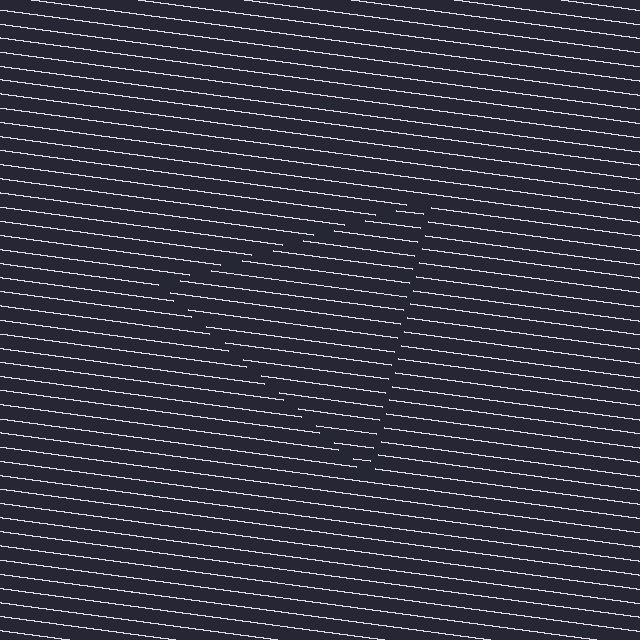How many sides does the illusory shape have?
3 sides — the line-ends trace a triangle.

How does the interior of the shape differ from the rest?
The interior of the shape contains the same grating, shifted by half a period — the contour is defined by the phase discontinuity where line-ends from the inner and outer gratings abut.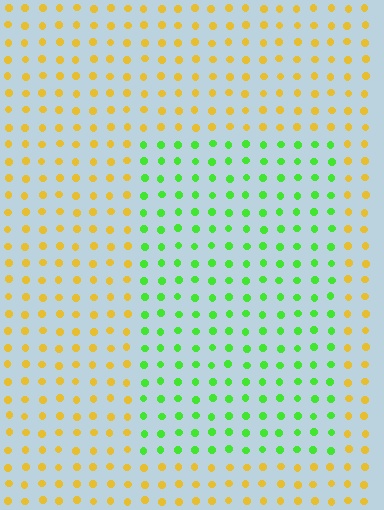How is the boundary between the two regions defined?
The boundary is defined purely by a slight shift in hue (about 67 degrees). Spacing, size, and orientation are identical on both sides.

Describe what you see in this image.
The image is filled with small yellow elements in a uniform arrangement. A rectangle-shaped region is visible where the elements are tinted to a slightly different hue, forming a subtle color boundary.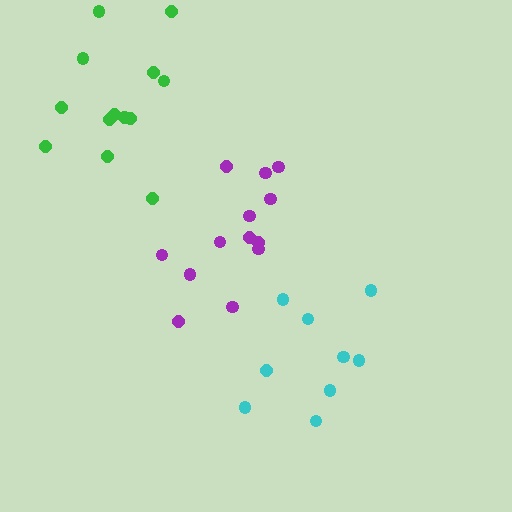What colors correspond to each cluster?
The clusters are colored: cyan, purple, green.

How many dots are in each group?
Group 1: 9 dots, Group 2: 13 dots, Group 3: 13 dots (35 total).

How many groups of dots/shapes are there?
There are 3 groups.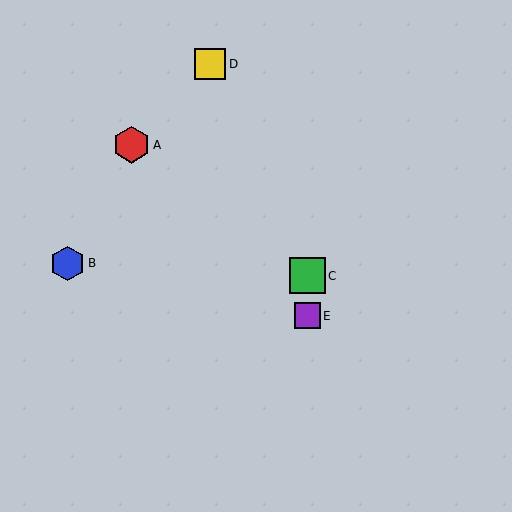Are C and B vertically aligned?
No, C is at x≈307 and B is at x≈68.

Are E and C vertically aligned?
Yes, both are at x≈307.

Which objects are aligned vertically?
Objects C, E are aligned vertically.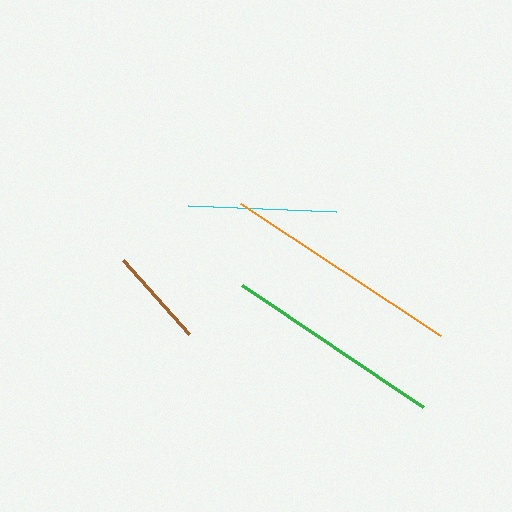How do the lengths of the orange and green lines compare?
The orange and green lines are approximately the same length.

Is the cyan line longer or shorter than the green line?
The green line is longer than the cyan line.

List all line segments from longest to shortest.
From longest to shortest: orange, green, cyan, brown.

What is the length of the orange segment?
The orange segment is approximately 240 pixels long.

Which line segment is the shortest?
The brown line is the shortest at approximately 100 pixels.